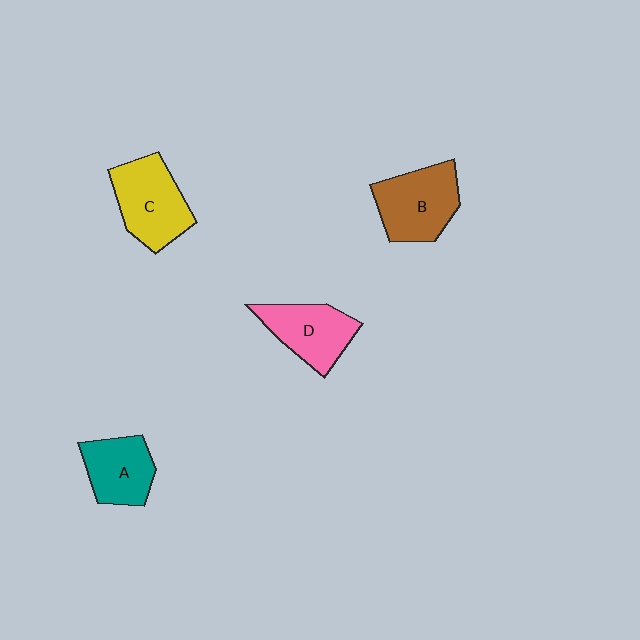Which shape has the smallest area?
Shape A (teal).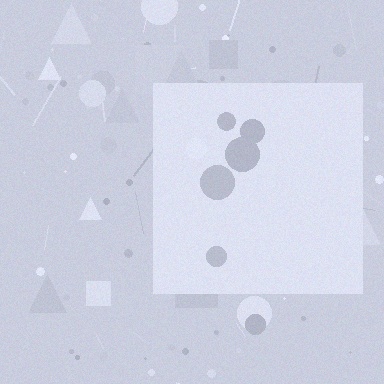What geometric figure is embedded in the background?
A square is embedded in the background.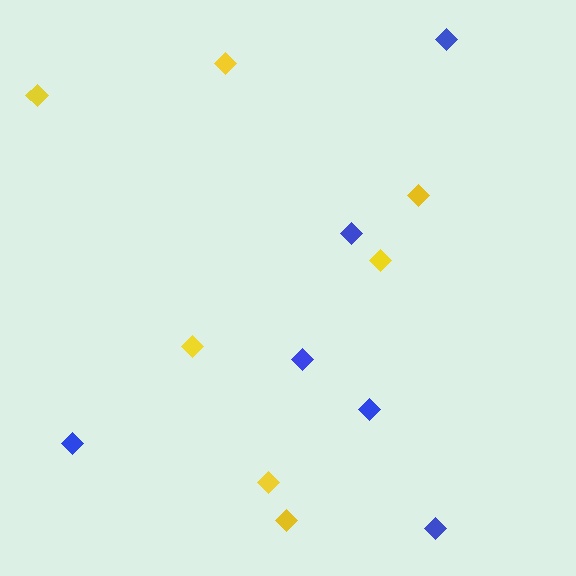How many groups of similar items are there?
There are 2 groups: one group of blue diamonds (6) and one group of yellow diamonds (7).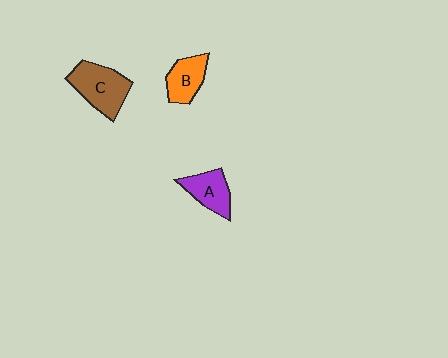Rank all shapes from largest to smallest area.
From largest to smallest: C (brown), B (orange), A (purple).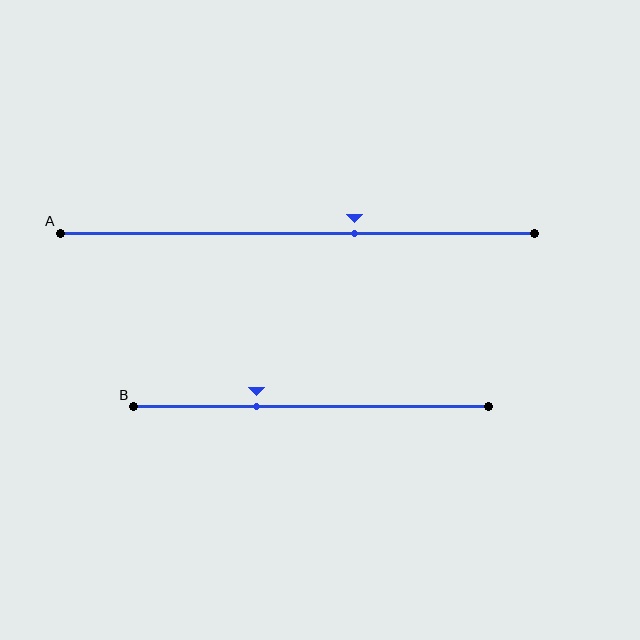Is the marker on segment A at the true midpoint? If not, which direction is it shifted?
No, the marker on segment A is shifted to the right by about 12% of the segment length.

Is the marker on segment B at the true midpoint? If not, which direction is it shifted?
No, the marker on segment B is shifted to the left by about 15% of the segment length.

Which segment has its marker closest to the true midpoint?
Segment A has its marker closest to the true midpoint.